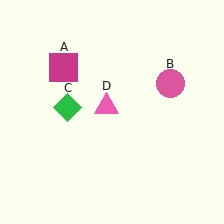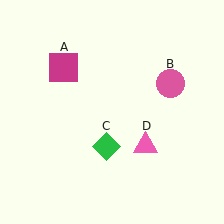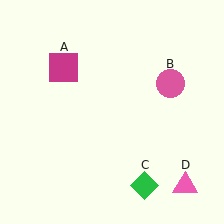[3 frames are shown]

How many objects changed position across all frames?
2 objects changed position: green diamond (object C), pink triangle (object D).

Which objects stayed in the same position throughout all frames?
Magenta square (object A) and pink circle (object B) remained stationary.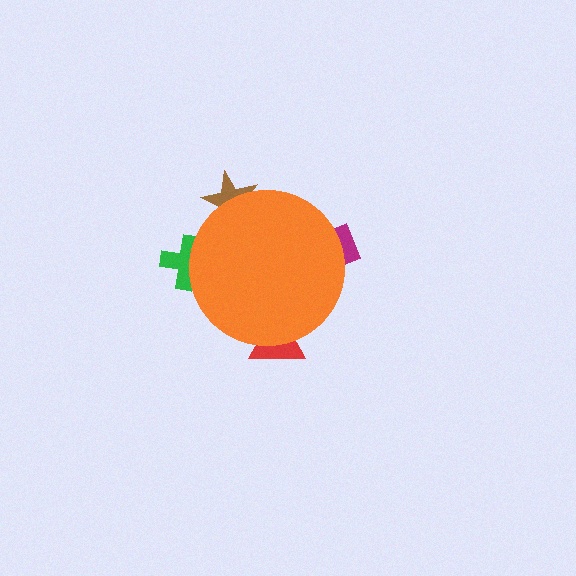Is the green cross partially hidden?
Yes, the green cross is partially hidden behind the orange circle.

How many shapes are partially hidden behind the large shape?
4 shapes are partially hidden.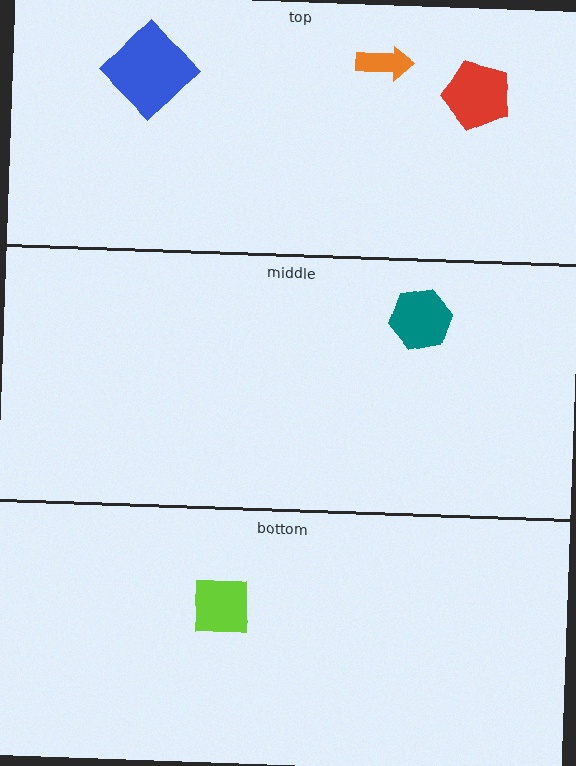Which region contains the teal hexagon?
The middle region.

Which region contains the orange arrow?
The top region.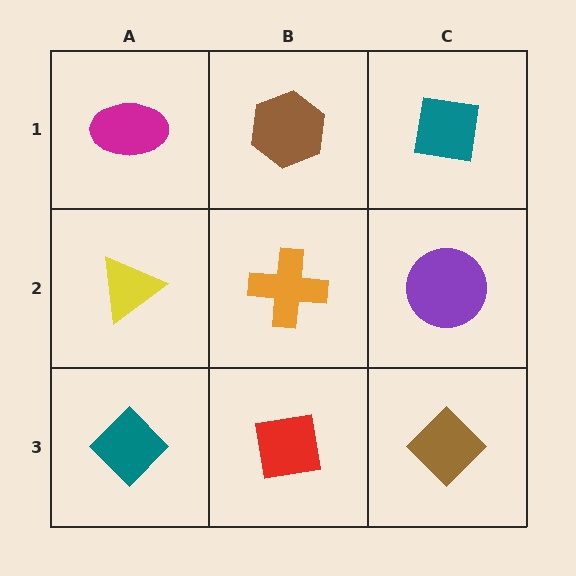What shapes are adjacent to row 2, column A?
A magenta ellipse (row 1, column A), a teal diamond (row 3, column A), an orange cross (row 2, column B).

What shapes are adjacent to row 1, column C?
A purple circle (row 2, column C), a brown hexagon (row 1, column B).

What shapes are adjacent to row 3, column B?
An orange cross (row 2, column B), a teal diamond (row 3, column A), a brown diamond (row 3, column C).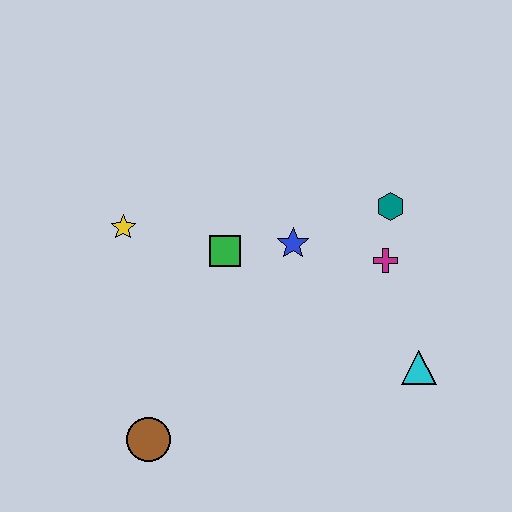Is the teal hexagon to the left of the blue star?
No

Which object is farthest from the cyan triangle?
The yellow star is farthest from the cyan triangle.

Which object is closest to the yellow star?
The green square is closest to the yellow star.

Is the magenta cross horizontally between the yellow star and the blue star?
No